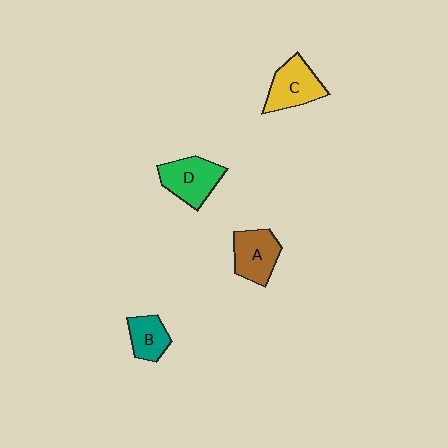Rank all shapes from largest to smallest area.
From largest to smallest: D (green), C (yellow), A (brown), B (teal).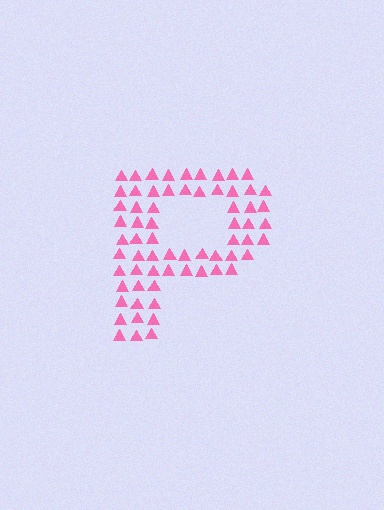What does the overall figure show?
The overall figure shows the letter P.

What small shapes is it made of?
It is made of small triangles.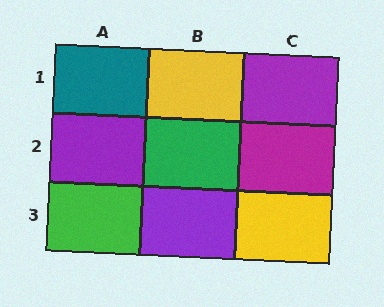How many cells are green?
2 cells are green.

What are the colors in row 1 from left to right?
Teal, yellow, purple.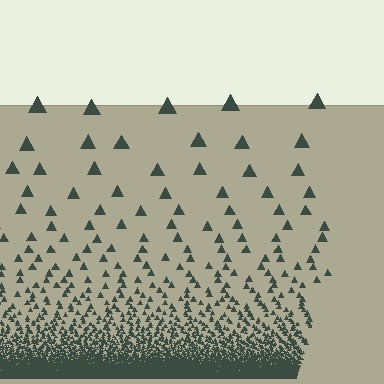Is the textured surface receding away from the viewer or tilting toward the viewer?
The surface appears to tilt toward the viewer. Texture elements get larger and sparser toward the top.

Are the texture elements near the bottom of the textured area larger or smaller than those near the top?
Smaller. The gradient is inverted — elements near the bottom are smaller and denser.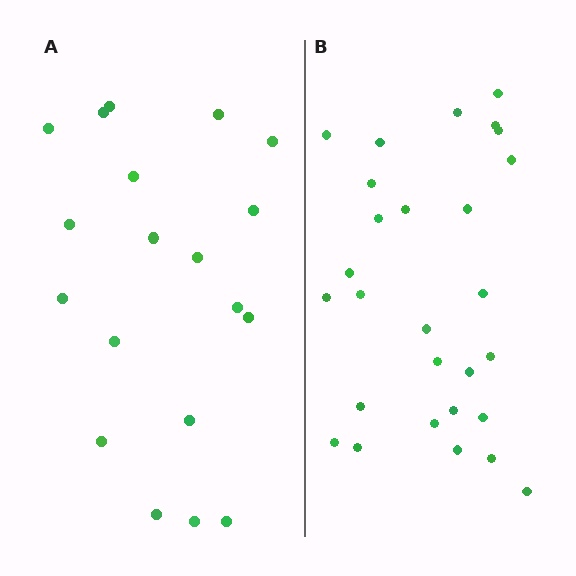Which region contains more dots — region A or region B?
Region B (the right region) has more dots.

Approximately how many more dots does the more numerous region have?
Region B has roughly 8 or so more dots than region A.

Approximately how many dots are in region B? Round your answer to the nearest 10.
About 30 dots. (The exact count is 28, which rounds to 30.)